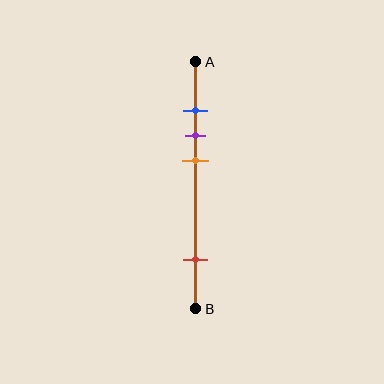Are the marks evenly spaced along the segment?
No, the marks are not evenly spaced.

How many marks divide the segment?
There are 4 marks dividing the segment.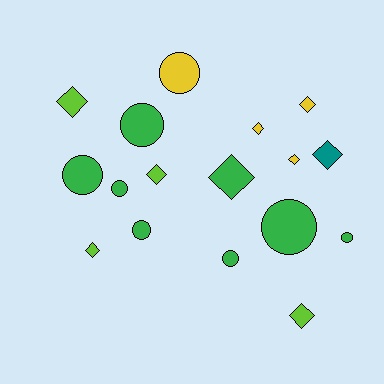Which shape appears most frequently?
Diamond, with 9 objects.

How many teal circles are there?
There are no teal circles.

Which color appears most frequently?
Green, with 8 objects.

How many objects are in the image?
There are 17 objects.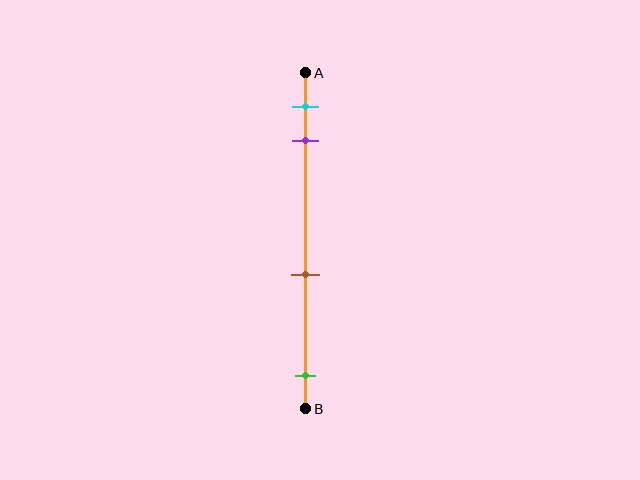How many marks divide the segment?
There are 4 marks dividing the segment.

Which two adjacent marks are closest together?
The cyan and purple marks are the closest adjacent pair.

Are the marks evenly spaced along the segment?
No, the marks are not evenly spaced.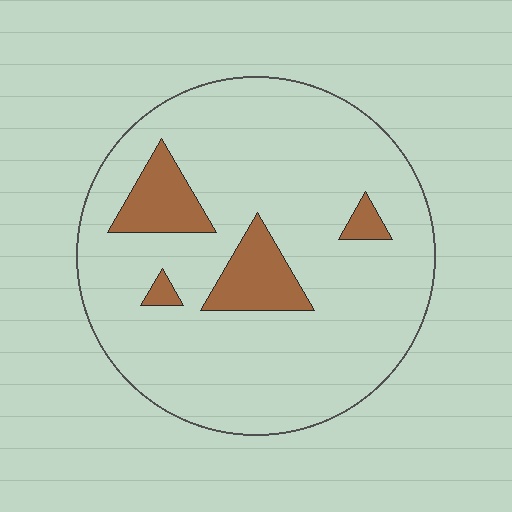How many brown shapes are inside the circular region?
4.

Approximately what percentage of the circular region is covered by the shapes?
Approximately 15%.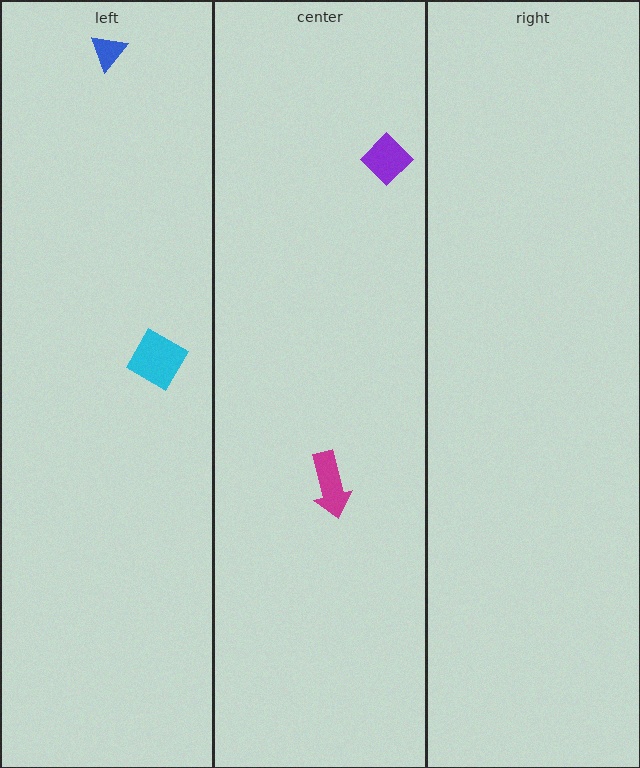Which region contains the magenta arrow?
The center region.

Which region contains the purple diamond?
The center region.